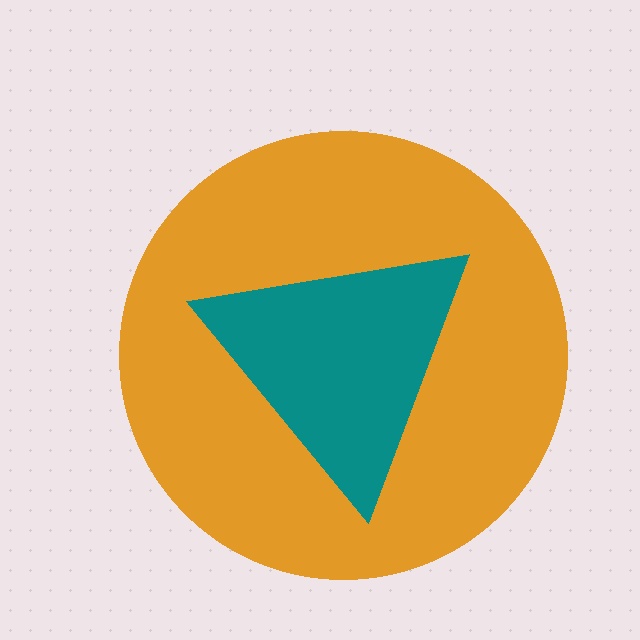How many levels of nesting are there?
2.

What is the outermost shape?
The orange circle.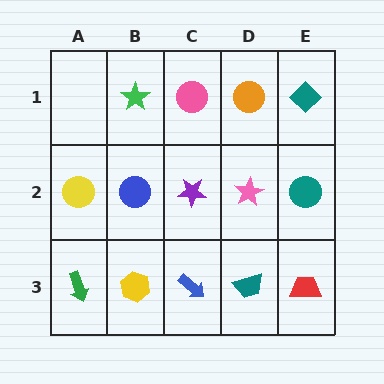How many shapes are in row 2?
5 shapes.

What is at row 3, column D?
A teal trapezoid.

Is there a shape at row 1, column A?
No, that cell is empty.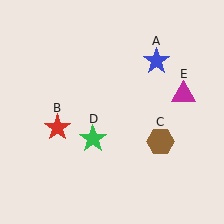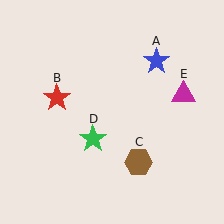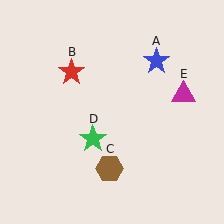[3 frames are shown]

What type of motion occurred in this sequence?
The red star (object B), brown hexagon (object C) rotated clockwise around the center of the scene.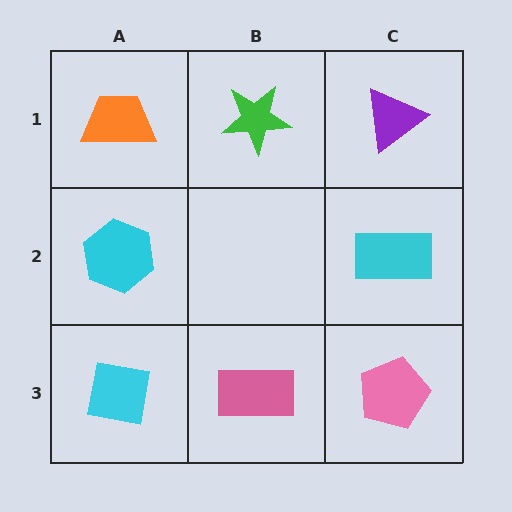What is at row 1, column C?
A purple triangle.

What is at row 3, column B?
A pink rectangle.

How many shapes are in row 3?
3 shapes.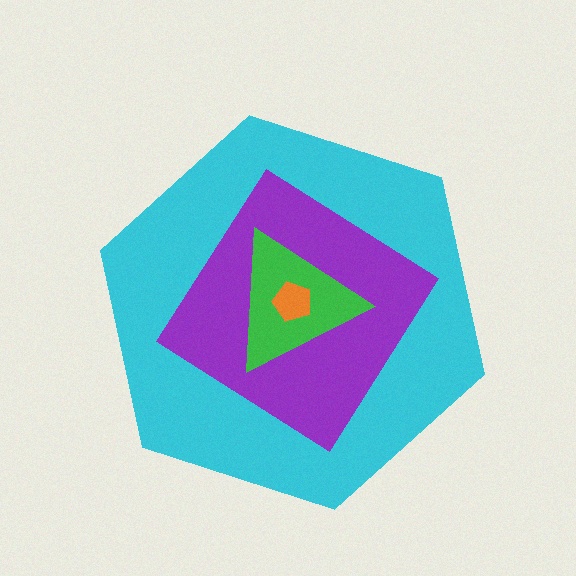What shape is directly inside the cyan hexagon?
The purple diamond.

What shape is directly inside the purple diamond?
The green triangle.